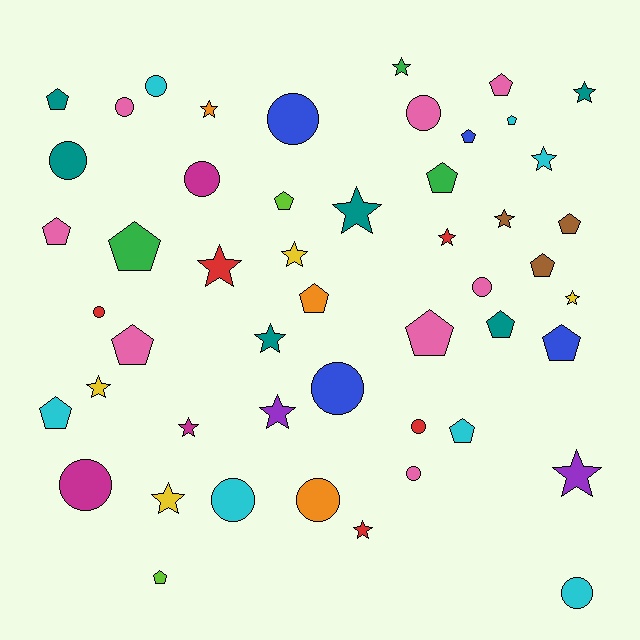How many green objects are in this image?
There are 3 green objects.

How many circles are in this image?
There are 15 circles.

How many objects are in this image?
There are 50 objects.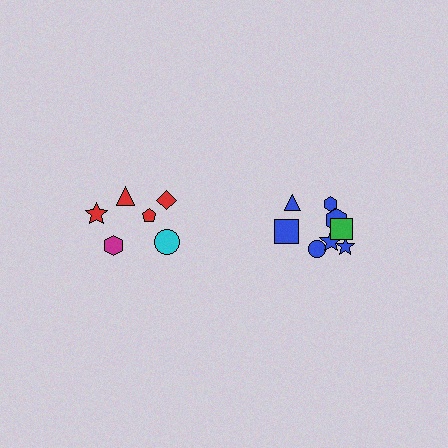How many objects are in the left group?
There are 6 objects.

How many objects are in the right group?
There are 8 objects.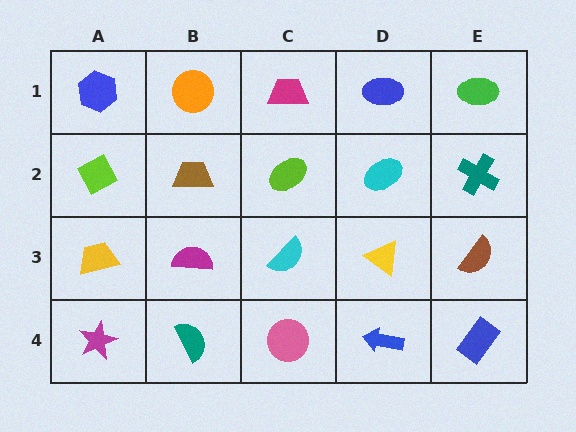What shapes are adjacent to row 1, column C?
A lime ellipse (row 2, column C), an orange circle (row 1, column B), a blue ellipse (row 1, column D).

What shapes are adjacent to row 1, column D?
A cyan ellipse (row 2, column D), a magenta trapezoid (row 1, column C), a green ellipse (row 1, column E).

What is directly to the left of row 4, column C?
A teal semicircle.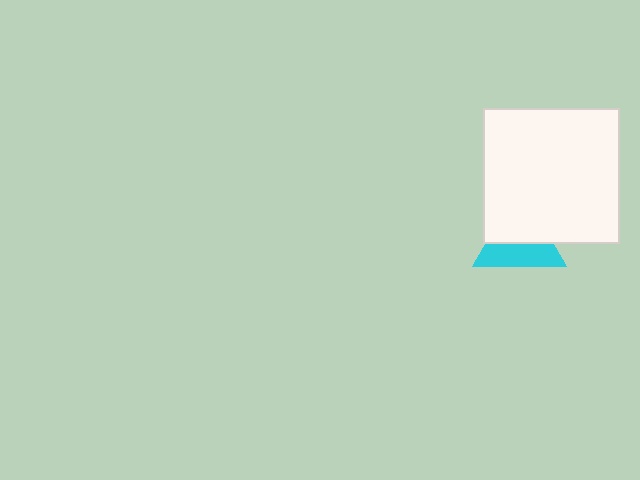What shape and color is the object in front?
The object in front is a white square.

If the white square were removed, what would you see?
You would see the complete cyan triangle.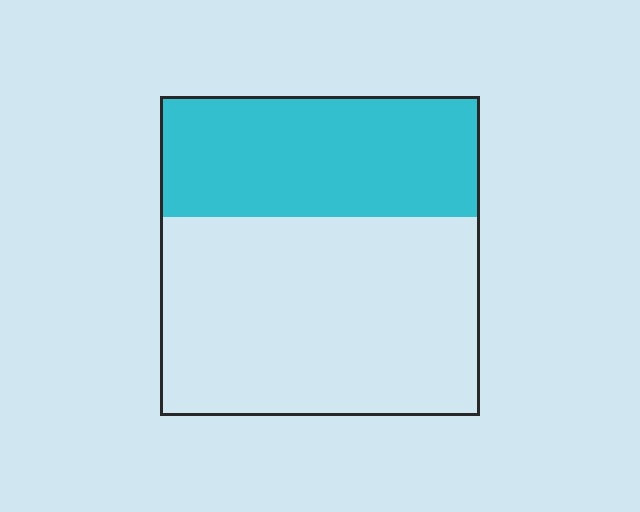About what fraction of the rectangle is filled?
About three eighths (3/8).